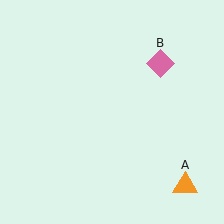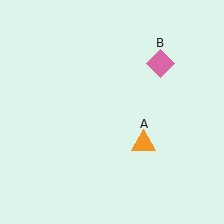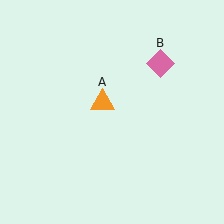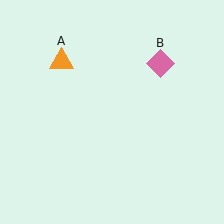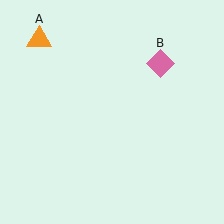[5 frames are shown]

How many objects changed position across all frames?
1 object changed position: orange triangle (object A).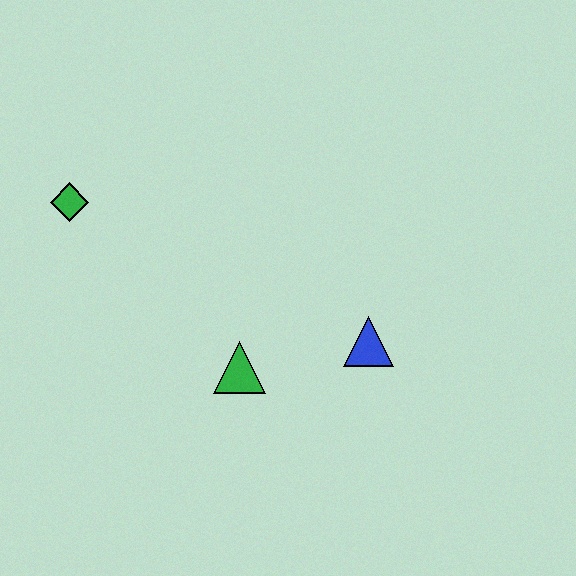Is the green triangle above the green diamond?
No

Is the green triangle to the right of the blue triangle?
No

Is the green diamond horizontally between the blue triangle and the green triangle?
No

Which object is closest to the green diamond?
The green triangle is closest to the green diamond.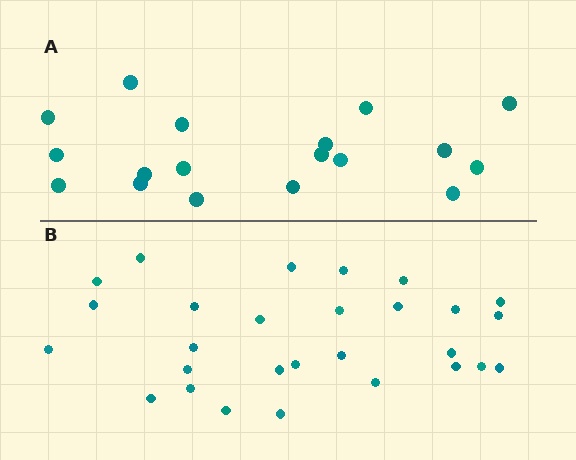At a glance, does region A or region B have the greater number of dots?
Region B (the bottom region) has more dots.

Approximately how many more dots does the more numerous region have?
Region B has roughly 10 or so more dots than region A.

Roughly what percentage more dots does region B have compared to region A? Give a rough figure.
About 55% more.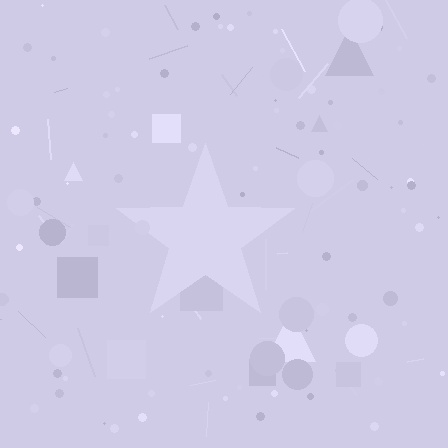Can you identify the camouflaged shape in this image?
The camouflaged shape is a star.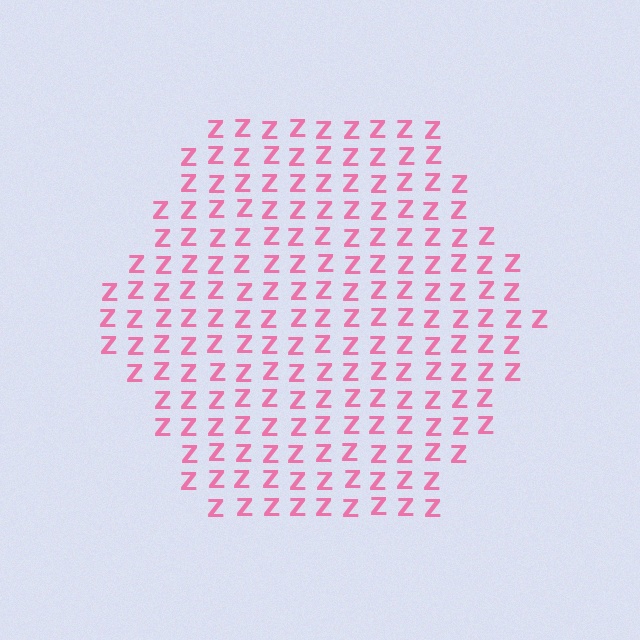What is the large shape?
The large shape is a hexagon.